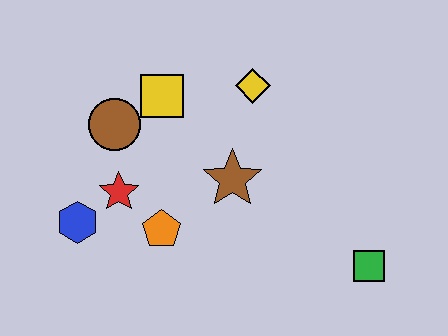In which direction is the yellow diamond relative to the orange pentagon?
The yellow diamond is above the orange pentagon.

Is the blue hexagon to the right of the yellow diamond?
No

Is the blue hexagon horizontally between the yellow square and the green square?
No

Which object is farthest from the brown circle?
The green square is farthest from the brown circle.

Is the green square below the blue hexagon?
Yes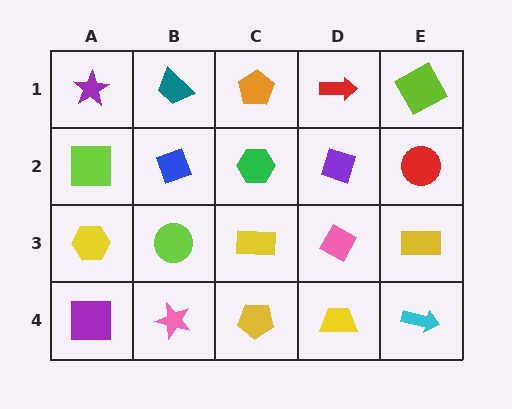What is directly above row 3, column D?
A purple diamond.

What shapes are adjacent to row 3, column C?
A green hexagon (row 2, column C), a yellow pentagon (row 4, column C), a lime circle (row 3, column B), a pink diamond (row 3, column D).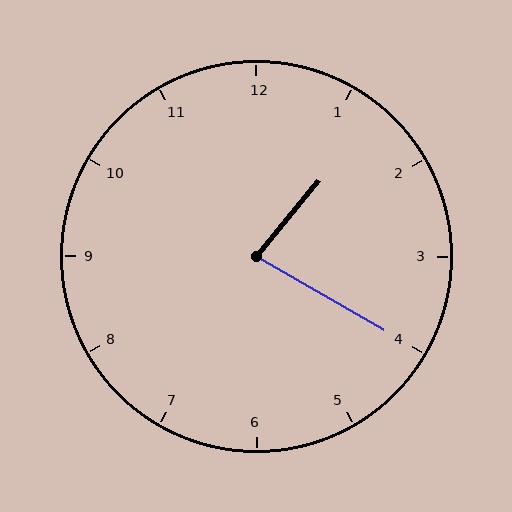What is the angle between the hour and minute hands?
Approximately 80 degrees.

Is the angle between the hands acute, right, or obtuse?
It is acute.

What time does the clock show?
1:20.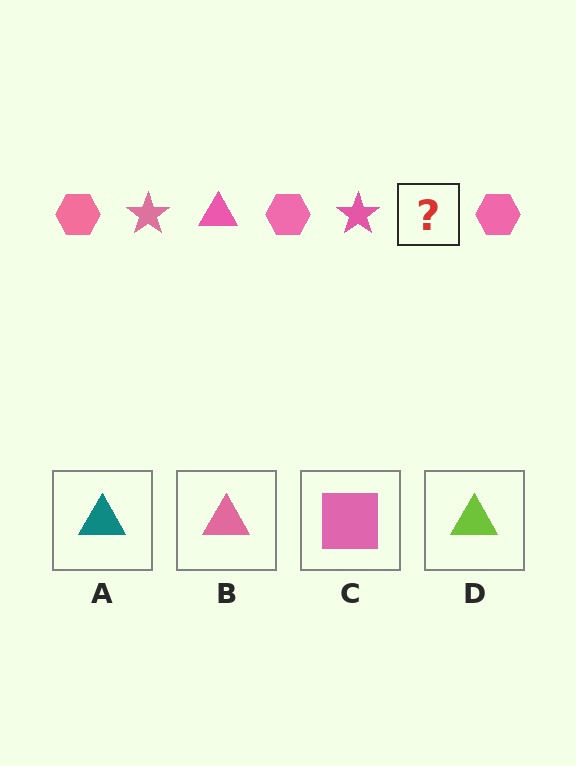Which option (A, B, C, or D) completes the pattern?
B.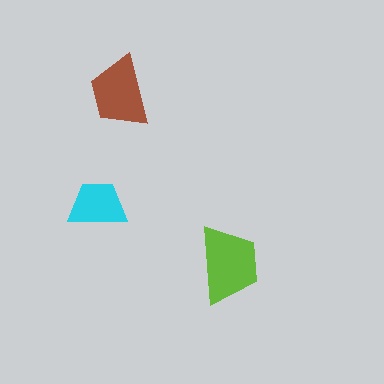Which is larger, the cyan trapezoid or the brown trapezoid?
The brown one.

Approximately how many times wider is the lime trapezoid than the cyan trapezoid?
About 1.5 times wider.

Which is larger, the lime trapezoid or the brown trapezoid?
The lime one.